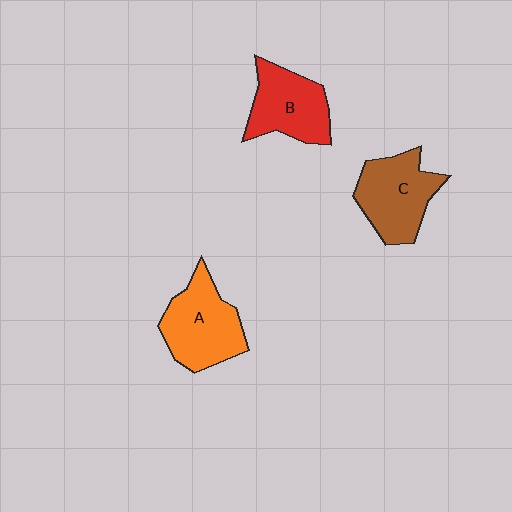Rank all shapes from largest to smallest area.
From largest to smallest: A (orange), C (brown), B (red).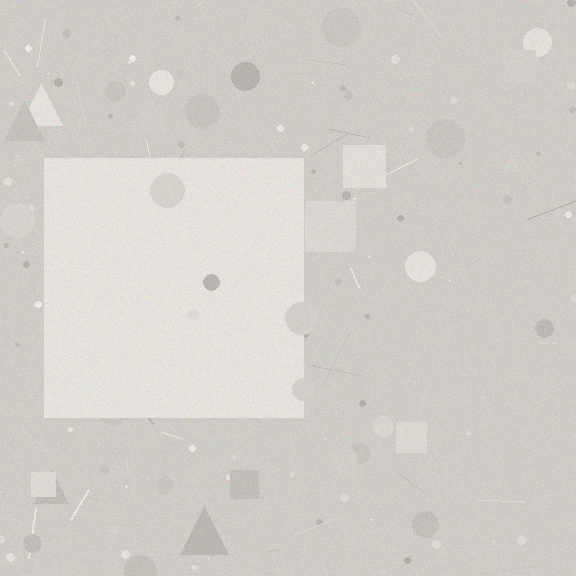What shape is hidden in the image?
A square is hidden in the image.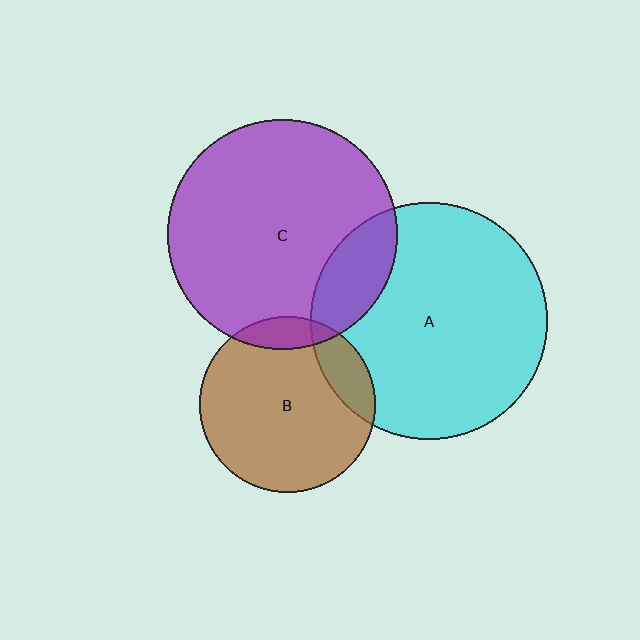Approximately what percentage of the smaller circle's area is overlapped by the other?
Approximately 15%.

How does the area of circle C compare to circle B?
Approximately 1.7 times.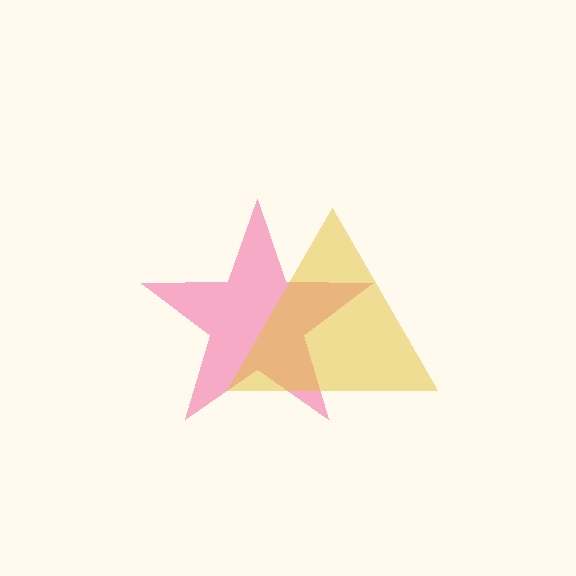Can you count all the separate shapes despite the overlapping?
Yes, there are 2 separate shapes.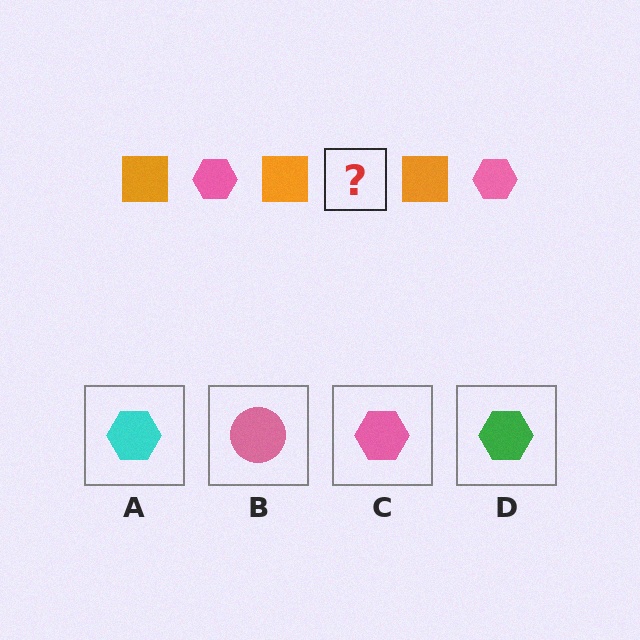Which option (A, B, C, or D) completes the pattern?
C.